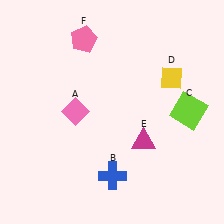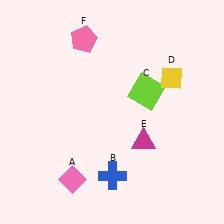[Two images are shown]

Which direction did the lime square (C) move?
The lime square (C) moved left.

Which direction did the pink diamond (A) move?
The pink diamond (A) moved down.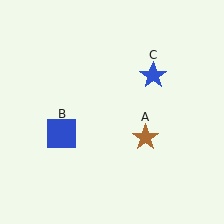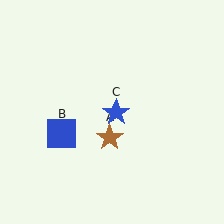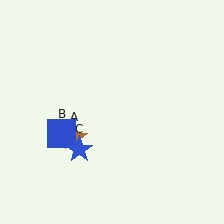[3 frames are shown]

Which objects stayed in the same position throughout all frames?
Blue square (object B) remained stationary.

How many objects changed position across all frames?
2 objects changed position: brown star (object A), blue star (object C).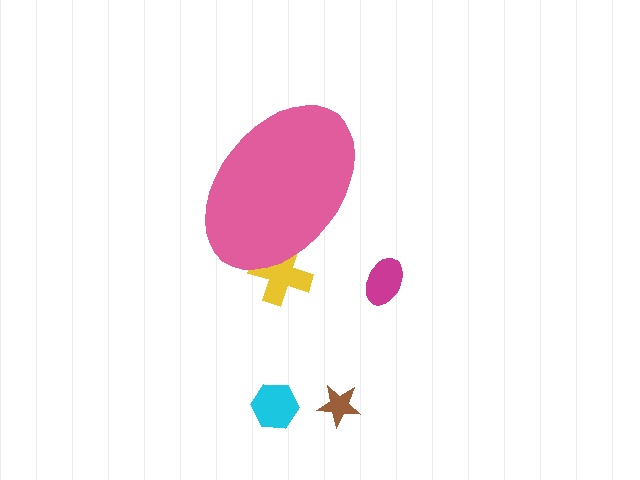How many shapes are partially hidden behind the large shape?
1 shape is partially hidden.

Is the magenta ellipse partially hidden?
No, the magenta ellipse is fully visible.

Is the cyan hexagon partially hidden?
No, the cyan hexagon is fully visible.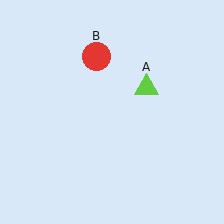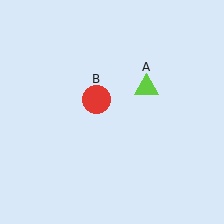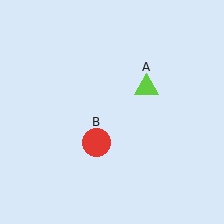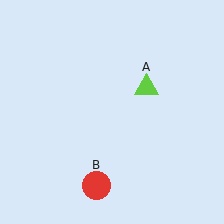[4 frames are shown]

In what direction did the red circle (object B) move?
The red circle (object B) moved down.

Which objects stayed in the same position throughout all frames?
Lime triangle (object A) remained stationary.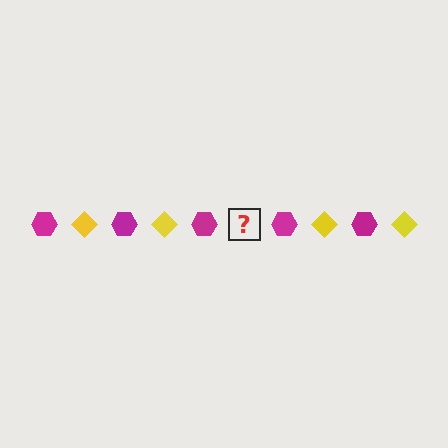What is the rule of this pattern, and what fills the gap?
The rule is that the pattern alternates between magenta hexagon and yellow diamond. The gap should be filled with a yellow diamond.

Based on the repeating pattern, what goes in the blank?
The blank should be a yellow diamond.